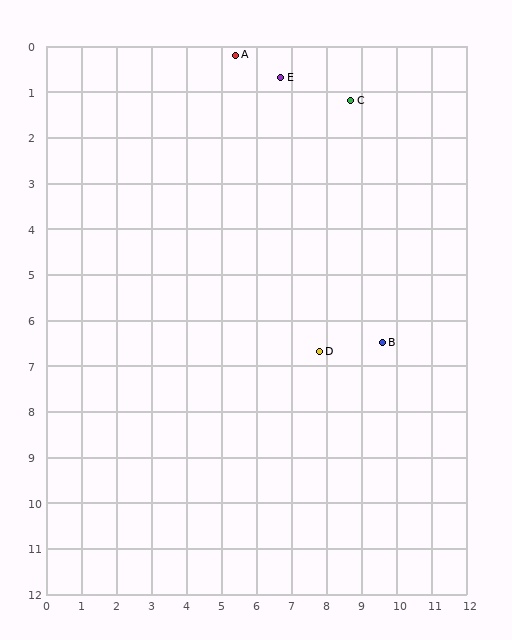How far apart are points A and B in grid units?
Points A and B are about 7.6 grid units apart.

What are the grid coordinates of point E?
Point E is at approximately (6.7, 0.7).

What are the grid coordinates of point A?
Point A is at approximately (5.4, 0.2).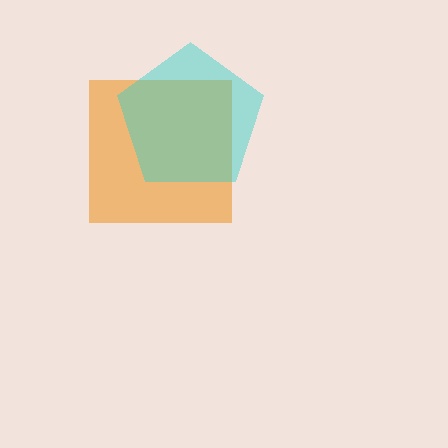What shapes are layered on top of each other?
The layered shapes are: an orange square, a cyan pentagon.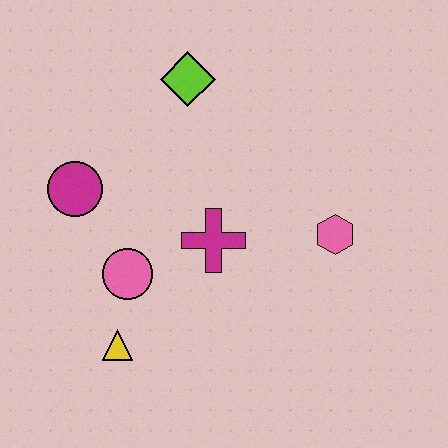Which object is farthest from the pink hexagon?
The magenta circle is farthest from the pink hexagon.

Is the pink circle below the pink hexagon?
Yes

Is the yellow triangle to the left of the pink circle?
Yes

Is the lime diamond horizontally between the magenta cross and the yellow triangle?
Yes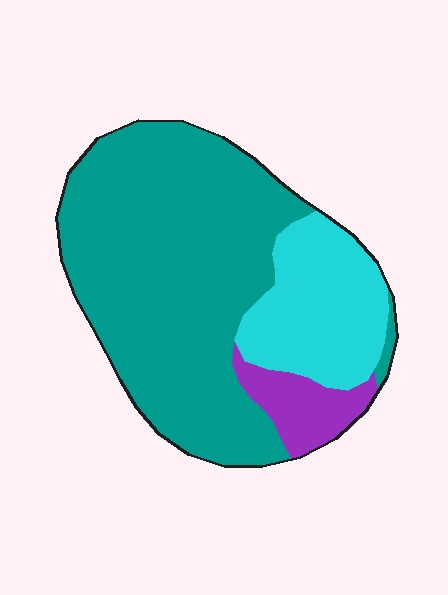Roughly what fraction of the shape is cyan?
Cyan covers 23% of the shape.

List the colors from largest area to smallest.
From largest to smallest: teal, cyan, purple.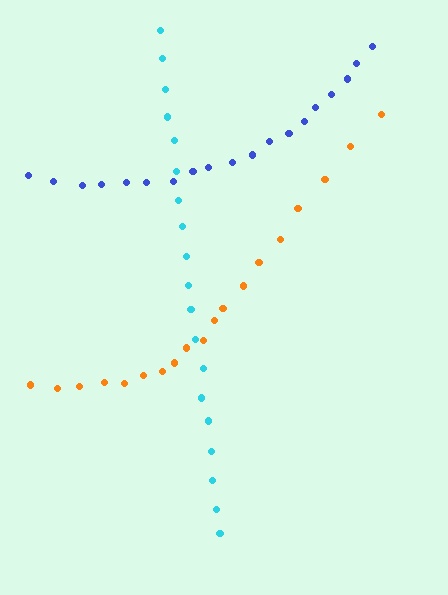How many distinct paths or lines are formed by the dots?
There are 3 distinct paths.